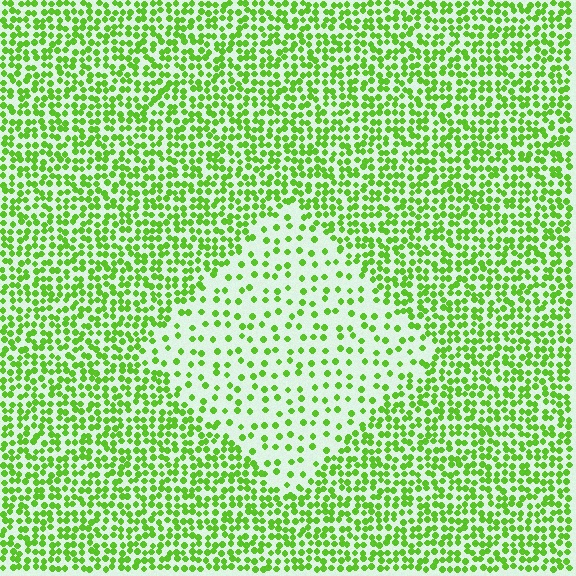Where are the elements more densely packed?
The elements are more densely packed outside the diamond boundary.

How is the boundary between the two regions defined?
The boundary is defined by a change in element density (approximately 2.5x ratio). All elements are the same color, size, and shape.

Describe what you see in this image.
The image contains small lime elements arranged at two different densities. A diamond-shaped region is visible where the elements are less densely packed than the surrounding area.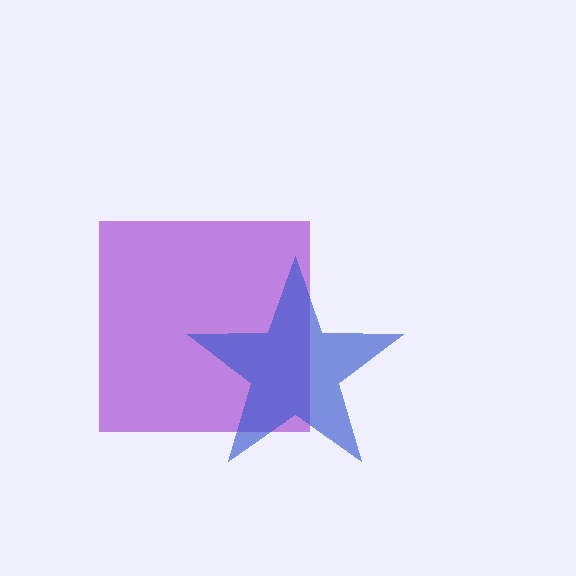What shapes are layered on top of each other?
The layered shapes are: a purple square, a blue star.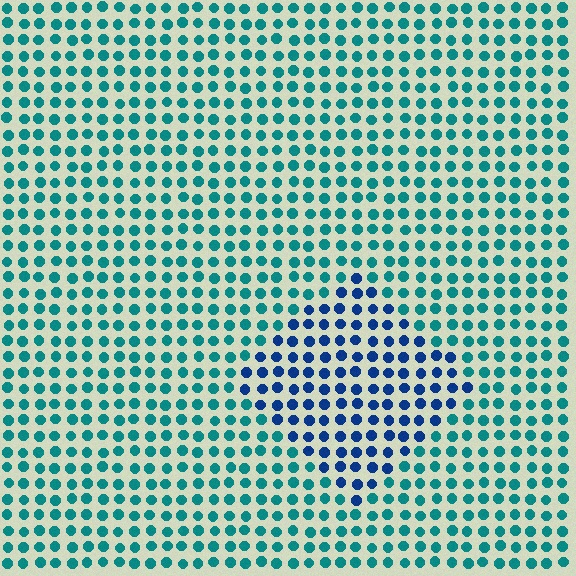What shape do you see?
I see a diamond.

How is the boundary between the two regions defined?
The boundary is defined purely by a slight shift in hue (about 41 degrees). Spacing, size, and orientation are identical on both sides.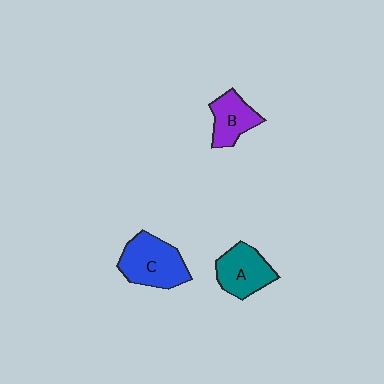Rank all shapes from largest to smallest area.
From largest to smallest: C (blue), A (teal), B (purple).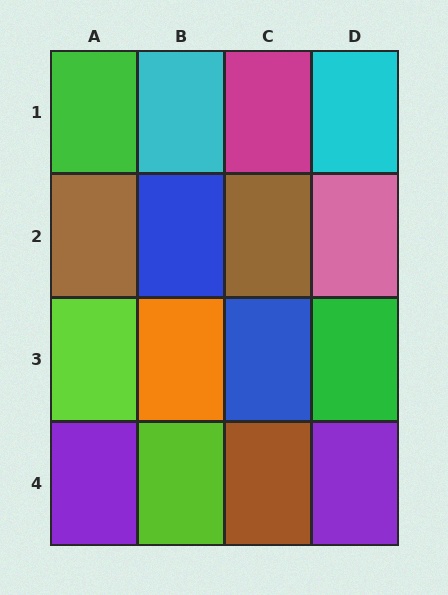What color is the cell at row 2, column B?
Blue.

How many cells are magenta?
1 cell is magenta.